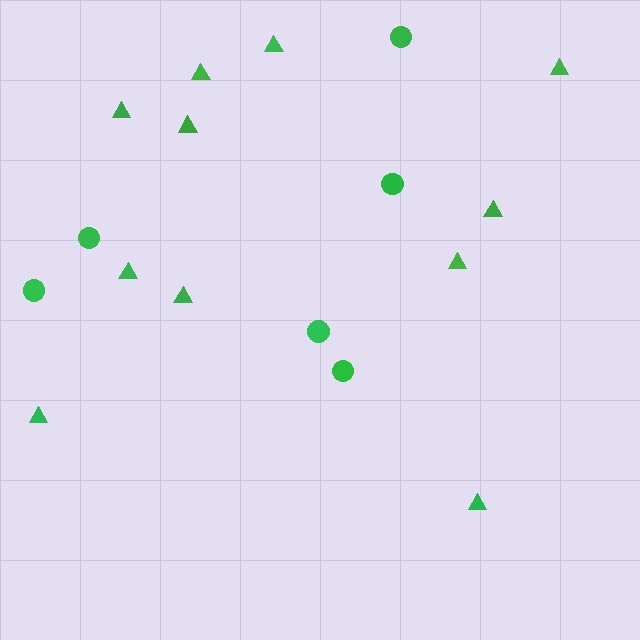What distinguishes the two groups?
There are 2 groups: one group of triangles (11) and one group of circles (6).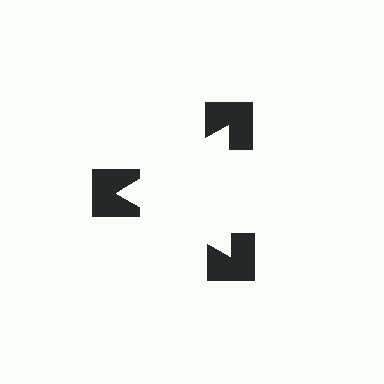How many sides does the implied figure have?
3 sides.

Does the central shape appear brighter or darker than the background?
It typically appears slightly brighter than the background, even though no actual brightness change is drawn.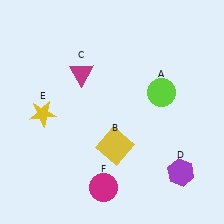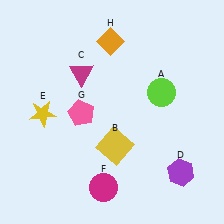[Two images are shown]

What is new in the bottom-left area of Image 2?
A pink pentagon (G) was added in the bottom-left area of Image 2.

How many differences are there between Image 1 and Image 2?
There are 2 differences between the two images.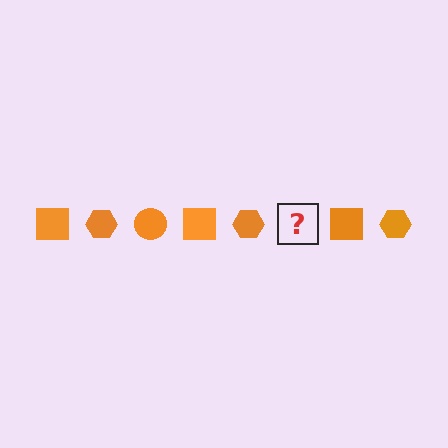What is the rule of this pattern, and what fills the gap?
The rule is that the pattern cycles through square, hexagon, circle shapes in orange. The gap should be filled with an orange circle.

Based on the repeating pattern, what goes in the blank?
The blank should be an orange circle.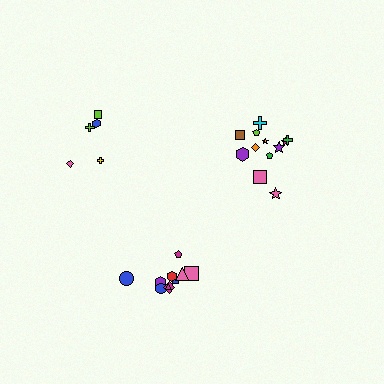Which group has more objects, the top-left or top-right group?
The top-right group.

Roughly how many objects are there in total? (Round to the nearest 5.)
Roughly 25 objects in total.